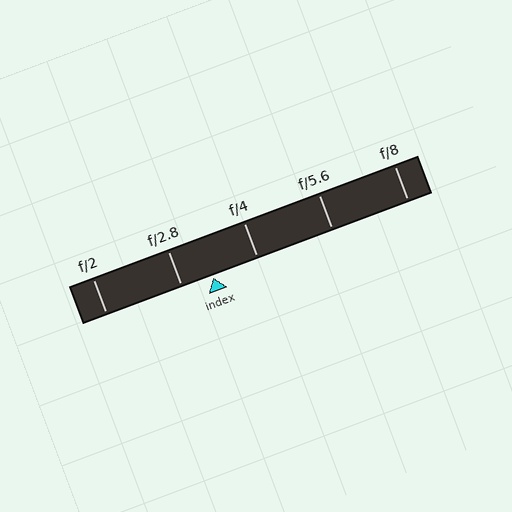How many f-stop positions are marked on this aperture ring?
There are 5 f-stop positions marked.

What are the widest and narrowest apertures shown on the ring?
The widest aperture shown is f/2 and the narrowest is f/8.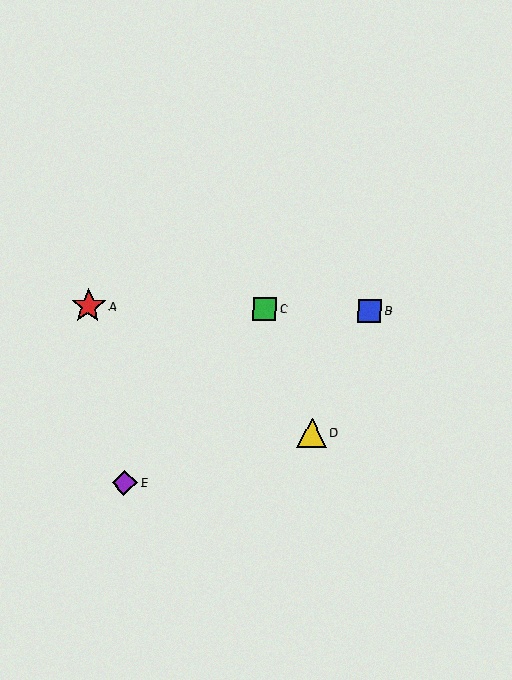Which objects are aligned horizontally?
Objects A, B, C are aligned horizontally.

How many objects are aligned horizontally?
3 objects (A, B, C) are aligned horizontally.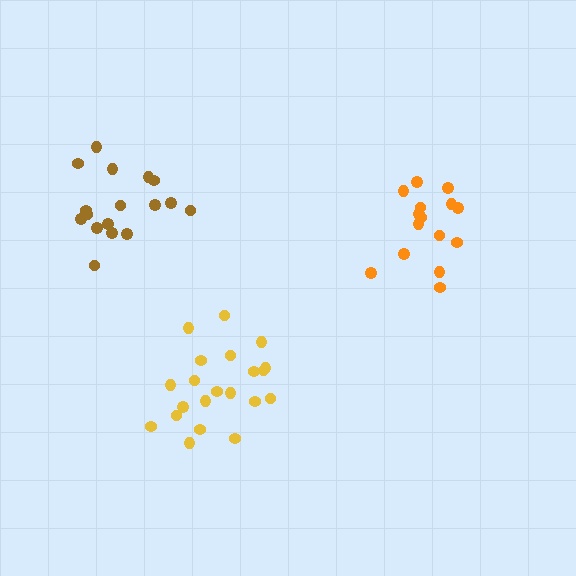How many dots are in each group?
Group 1: 21 dots, Group 2: 15 dots, Group 3: 17 dots (53 total).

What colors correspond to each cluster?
The clusters are colored: yellow, orange, brown.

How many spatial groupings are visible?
There are 3 spatial groupings.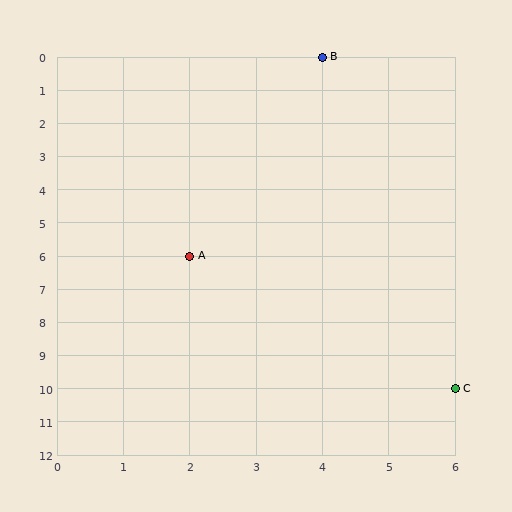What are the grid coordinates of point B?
Point B is at grid coordinates (4, 0).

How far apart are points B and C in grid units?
Points B and C are 2 columns and 10 rows apart (about 10.2 grid units diagonally).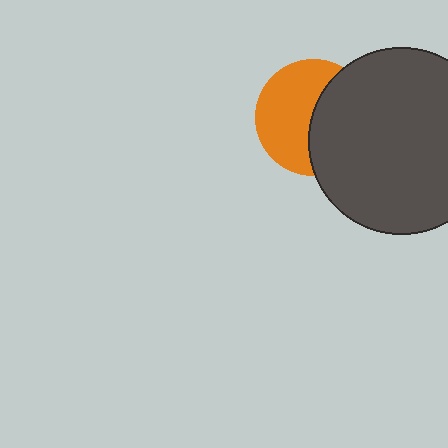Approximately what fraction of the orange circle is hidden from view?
Roughly 46% of the orange circle is hidden behind the dark gray circle.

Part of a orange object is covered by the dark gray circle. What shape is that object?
It is a circle.